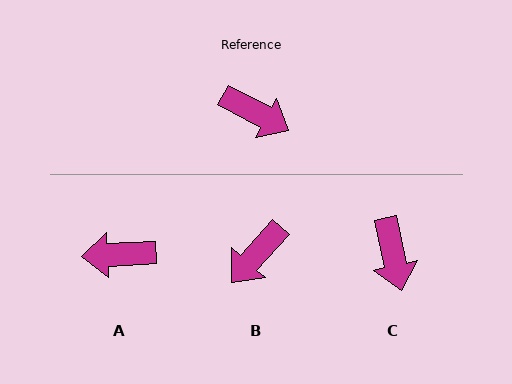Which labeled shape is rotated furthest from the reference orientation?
A, about 149 degrees away.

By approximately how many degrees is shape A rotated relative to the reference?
Approximately 149 degrees clockwise.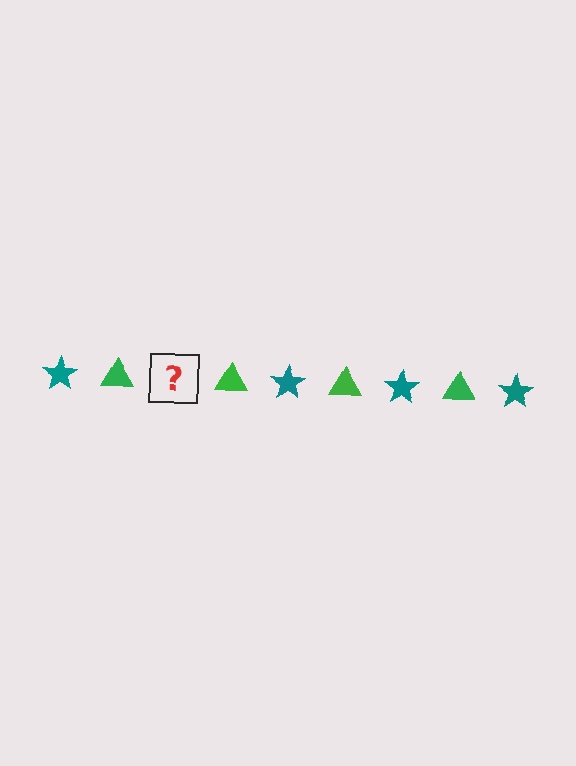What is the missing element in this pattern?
The missing element is a teal star.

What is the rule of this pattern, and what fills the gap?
The rule is that the pattern alternates between teal star and green triangle. The gap should be filled with a teal star.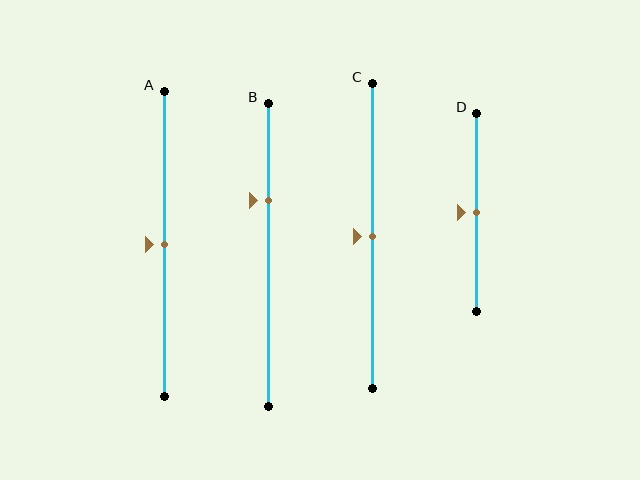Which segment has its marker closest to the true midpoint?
Segment A has its marker closest to the true midpoint.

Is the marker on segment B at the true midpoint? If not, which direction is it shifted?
No, the marker on segment B is shifted upward by about 18% of the segment length.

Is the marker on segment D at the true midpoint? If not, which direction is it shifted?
Yes, the marker on segment D is at the true midpoint.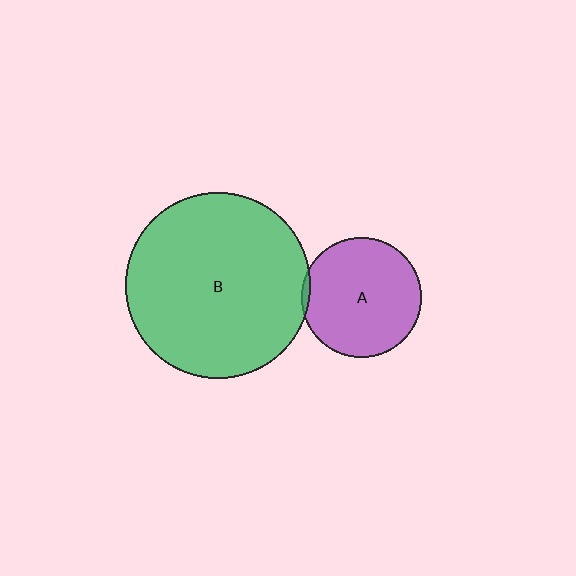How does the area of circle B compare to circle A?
Approximately 2.4 times.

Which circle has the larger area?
Circle B (green).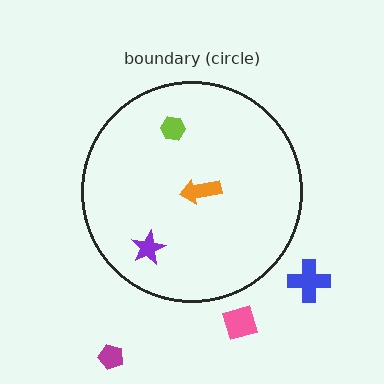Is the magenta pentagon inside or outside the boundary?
Outside.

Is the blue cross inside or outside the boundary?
Outside.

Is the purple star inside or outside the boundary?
Inside.